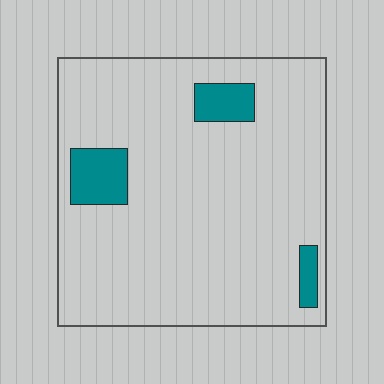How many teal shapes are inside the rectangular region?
3.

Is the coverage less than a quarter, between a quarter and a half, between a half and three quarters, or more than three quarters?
Less than a quarter.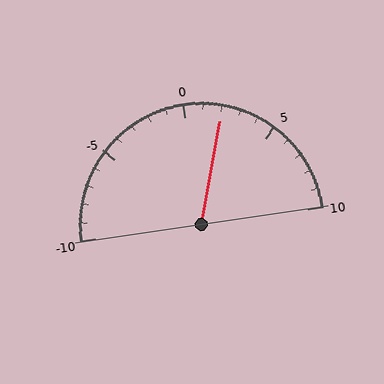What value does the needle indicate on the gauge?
The needle indicates approximately 2.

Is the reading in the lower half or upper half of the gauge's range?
The reading is in the upper half of the range (-10 to 10).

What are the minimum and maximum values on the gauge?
The gauge ranges from -10 to 10.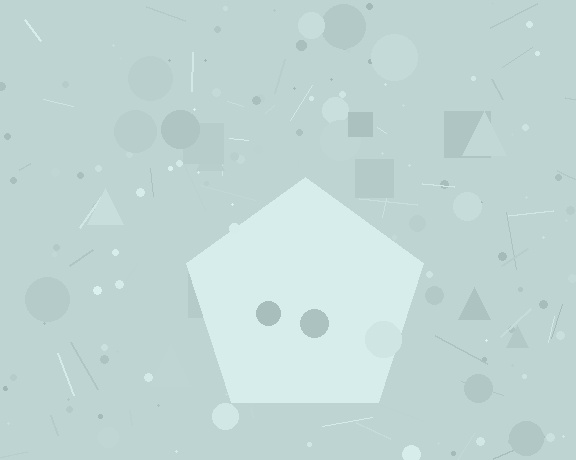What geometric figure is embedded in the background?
A pentagon is embedded in the background.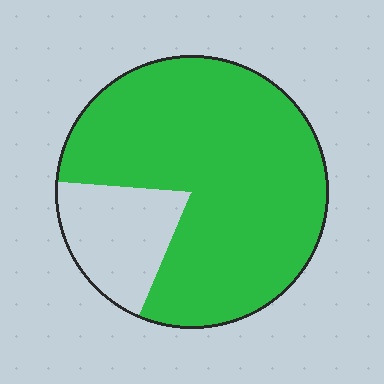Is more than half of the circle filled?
Yes.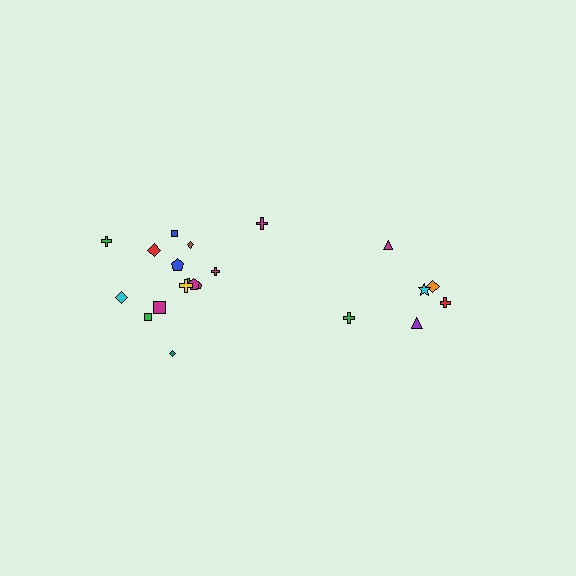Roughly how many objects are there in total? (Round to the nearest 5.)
Roughly 20 objects in total.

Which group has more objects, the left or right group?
The left group.